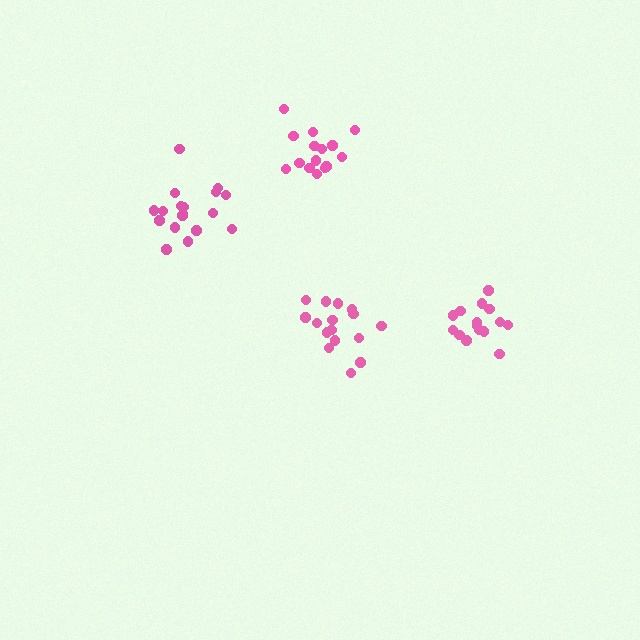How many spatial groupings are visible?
There are 4 spatial groupings.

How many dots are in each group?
Group 1: 18 dots, Group 2: 16 dots, Group 3: 15 dots, Group 4: 15 dots (64 total).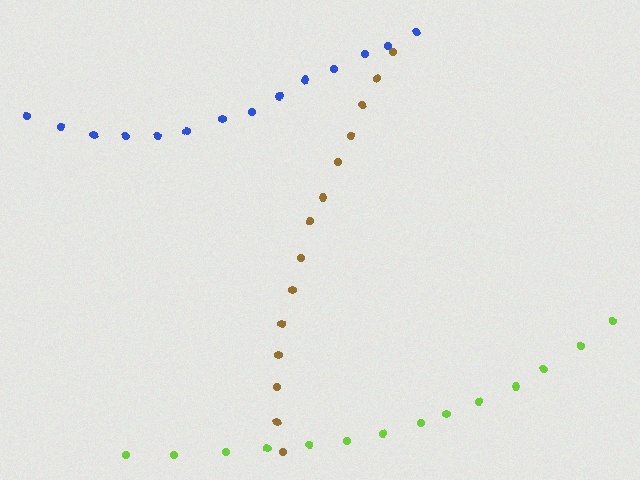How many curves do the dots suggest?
There are 3 distinct paths.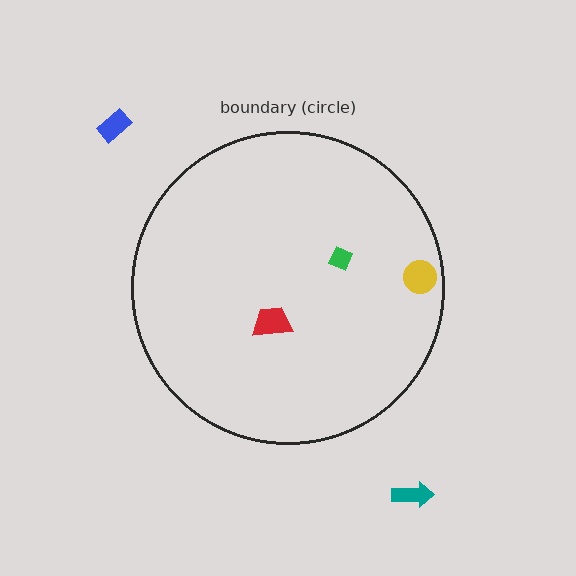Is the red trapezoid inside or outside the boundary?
Inside.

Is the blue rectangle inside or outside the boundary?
Outside.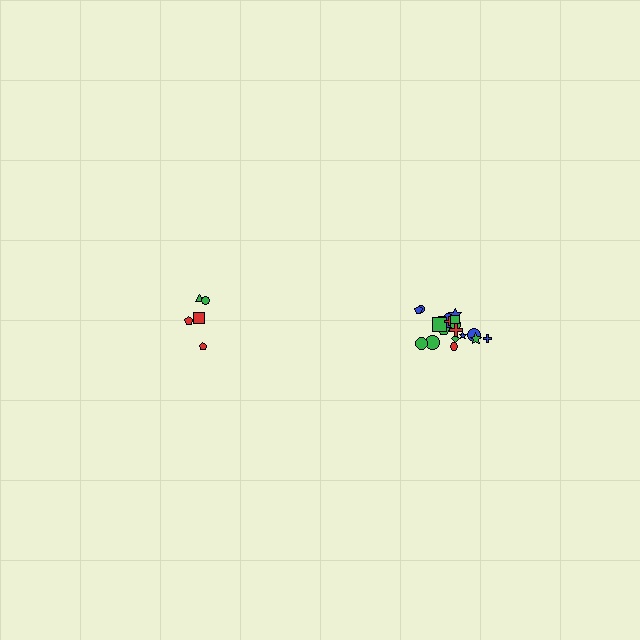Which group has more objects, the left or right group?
The right group.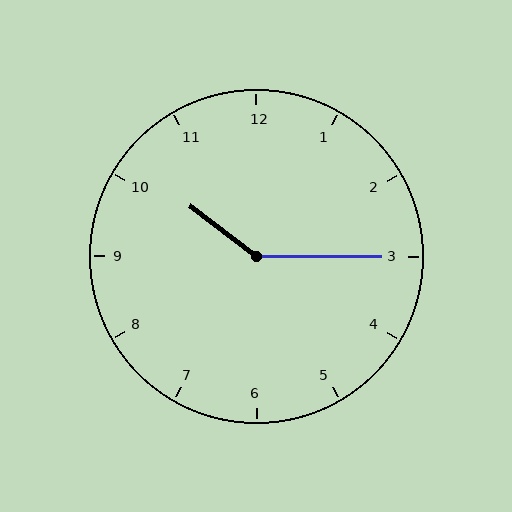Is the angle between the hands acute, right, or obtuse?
It is obtuse.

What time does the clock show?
10:15.